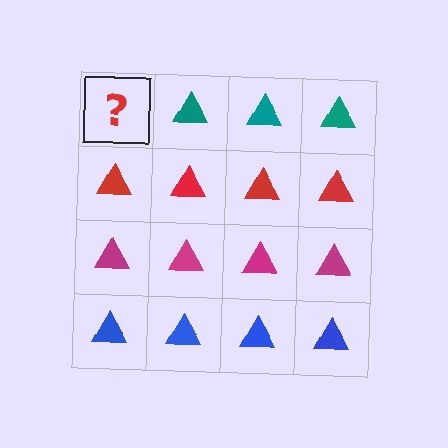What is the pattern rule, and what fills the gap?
The rule is that each row has a consistent color. The gap should be filled with a teal triangle.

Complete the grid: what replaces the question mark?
The question mark should be replaced with a teal triangle.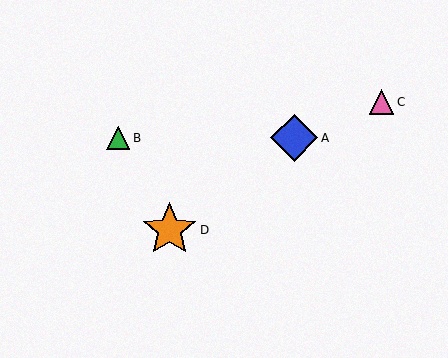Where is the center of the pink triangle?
The center of the pink triangle is at (381, 102).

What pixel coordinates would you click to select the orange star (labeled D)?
Click at (170, 230) to select the orange star D.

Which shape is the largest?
The orange star (labeled D) is the largest.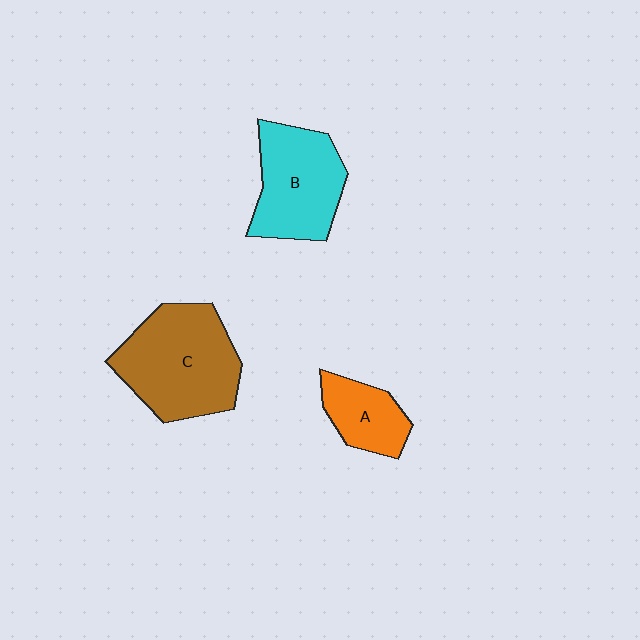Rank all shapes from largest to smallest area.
From largest to smallest: C (brown), B (cyan), A (orange).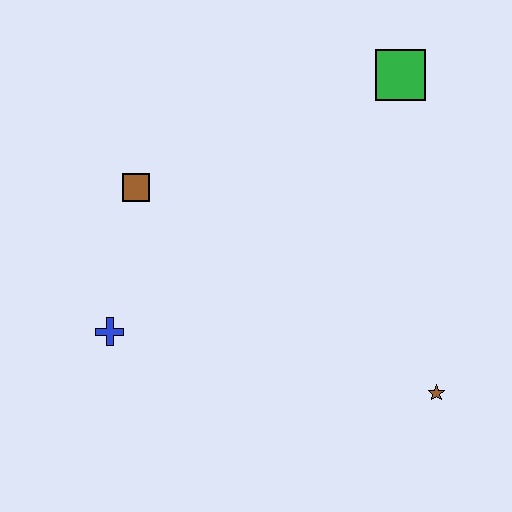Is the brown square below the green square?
Yes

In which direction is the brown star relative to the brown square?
The brown star is to the right of the brown square.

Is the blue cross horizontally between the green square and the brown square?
No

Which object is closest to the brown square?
The blue cross is closest to the brown square.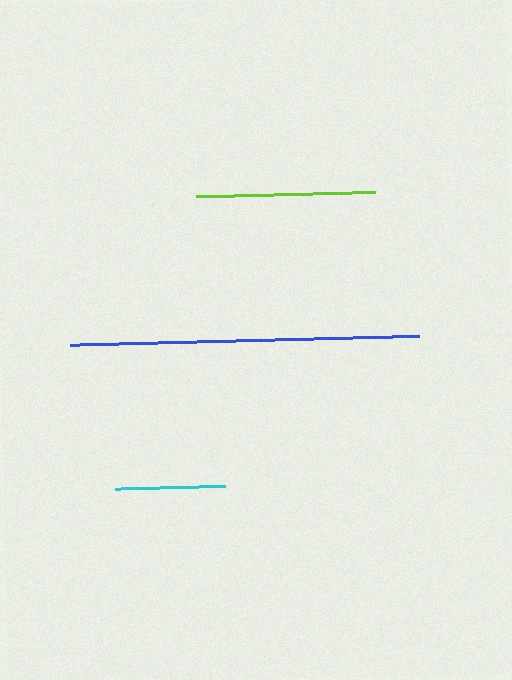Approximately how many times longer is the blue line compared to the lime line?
The blue line is approximately 1.9 times the length of the lime line.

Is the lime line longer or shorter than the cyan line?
The lime line is longer than the cyan line.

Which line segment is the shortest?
The cyan line is the shortest at approximately 109 pixels.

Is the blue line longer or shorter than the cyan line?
The blue line is longer than the cyan line.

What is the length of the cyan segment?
The cyan segment is approximately 109 pixels long.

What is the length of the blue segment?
The blue segment is approximately 349 pixels long.